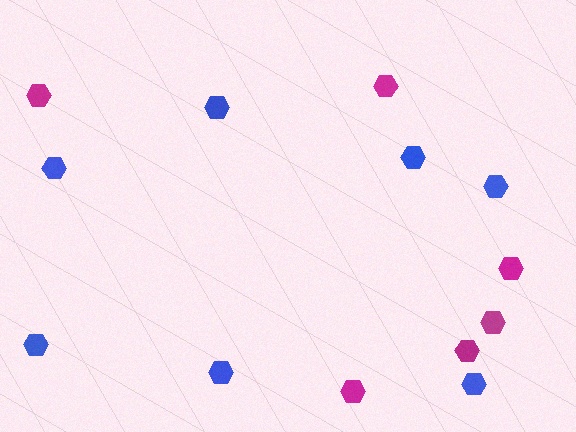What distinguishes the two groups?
There are 2 groups: one group of magenta hexagons (6) and one group of blue hexagons (7).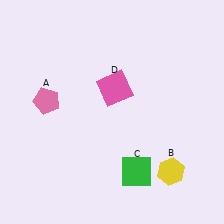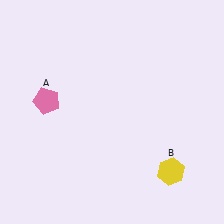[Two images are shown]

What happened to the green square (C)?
The green square (C) was removed in Image 2. It was in the bottom-right area of Image 1.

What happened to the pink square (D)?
The pink square (D) was removed in Image 2. It was in the top-right area of Image 1.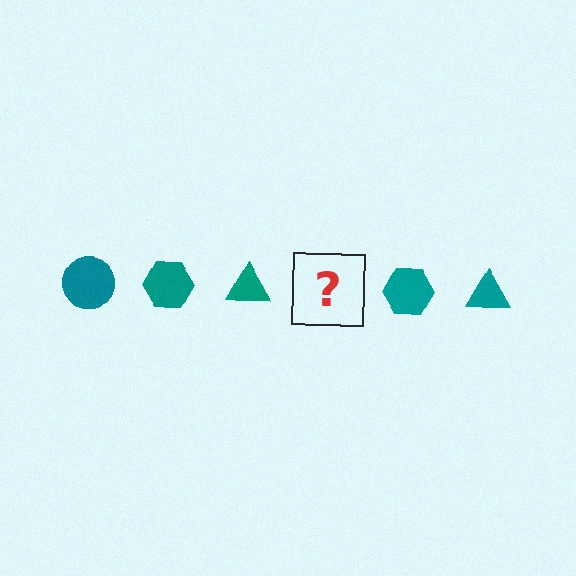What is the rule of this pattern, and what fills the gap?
The rule is that the pattern cycles through circle, hexagon, triangle shapes in teal. The gap should be filled with a teal circle.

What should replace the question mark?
The question mark should be replaced with a teal circle.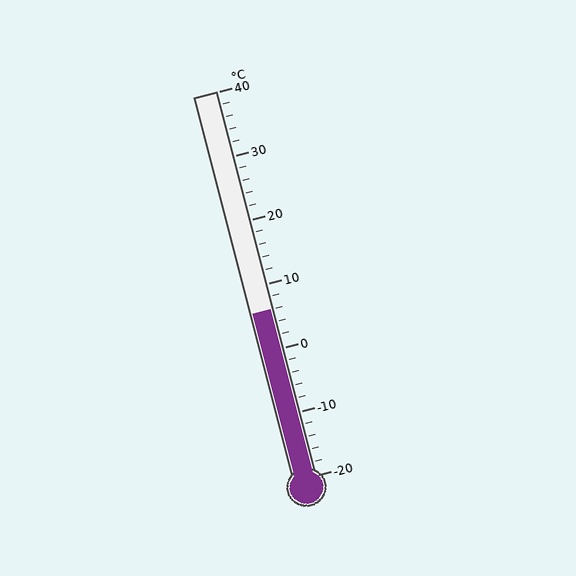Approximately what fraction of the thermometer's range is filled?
The thermometer is filled to approximately 45% of its range.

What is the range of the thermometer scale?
The thermometer scale ranges from -20°C to 40°C.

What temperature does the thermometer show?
The thermometer shows approximately 6°C.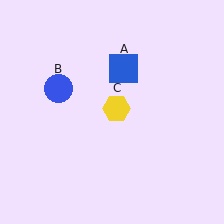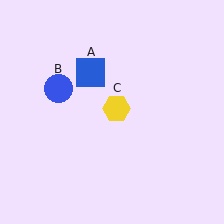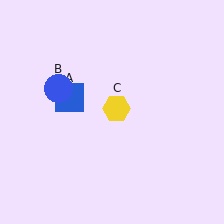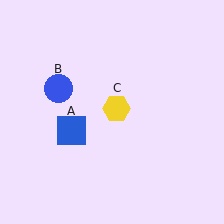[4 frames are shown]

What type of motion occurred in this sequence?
The blue square (object A) rotated counterclockwise around the center of the scene.